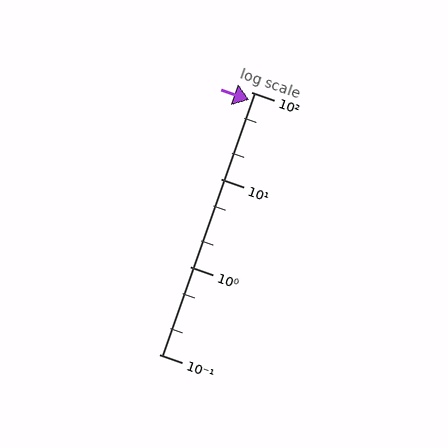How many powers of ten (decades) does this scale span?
The scale spans 3 decades, from 0.1 to 100.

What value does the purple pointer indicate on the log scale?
The pointer indicates approximately 80.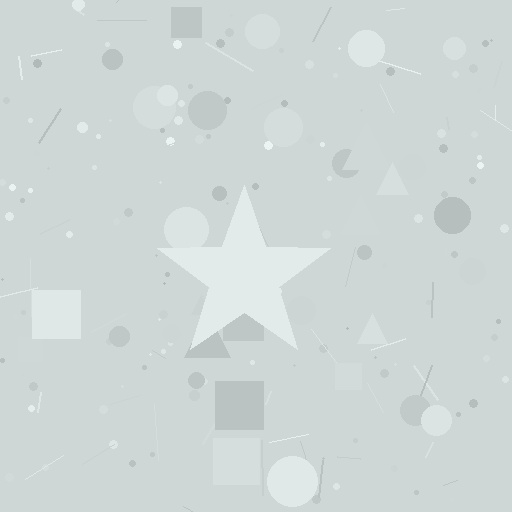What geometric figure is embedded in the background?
A star is embedded in the background.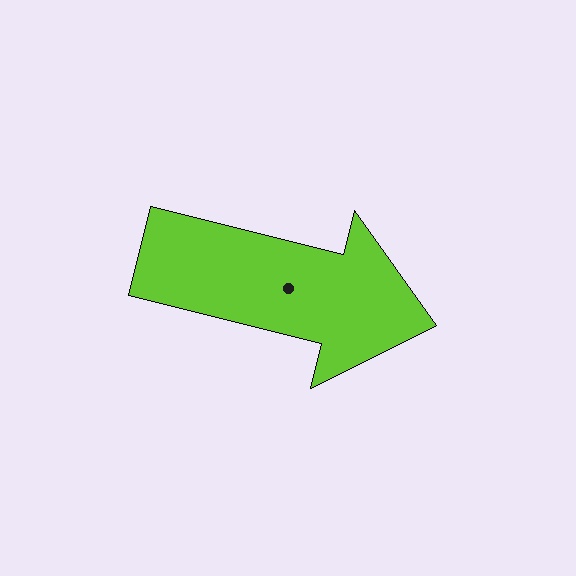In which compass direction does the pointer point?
East.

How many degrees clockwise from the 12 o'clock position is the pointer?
Approximately 104 degrees.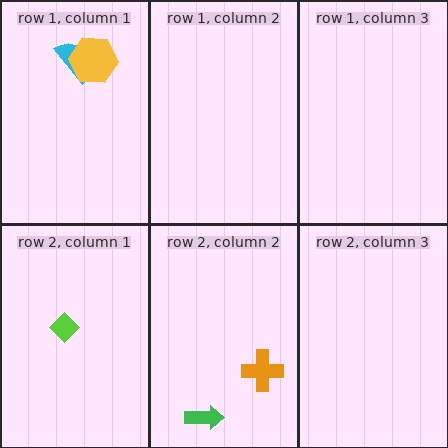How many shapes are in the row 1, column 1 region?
2.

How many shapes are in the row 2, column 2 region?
2.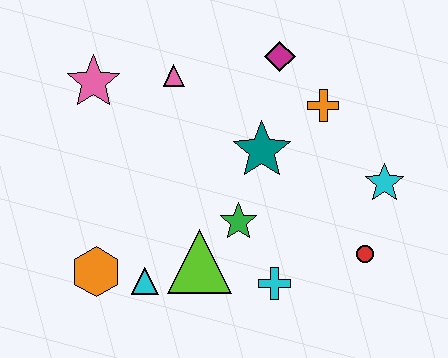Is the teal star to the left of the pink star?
No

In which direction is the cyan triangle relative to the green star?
The cyan triangle is to the left of the green star.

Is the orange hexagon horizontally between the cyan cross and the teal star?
No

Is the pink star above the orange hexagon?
Yes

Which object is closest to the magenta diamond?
The orange cross is closest to the magenta diamond.